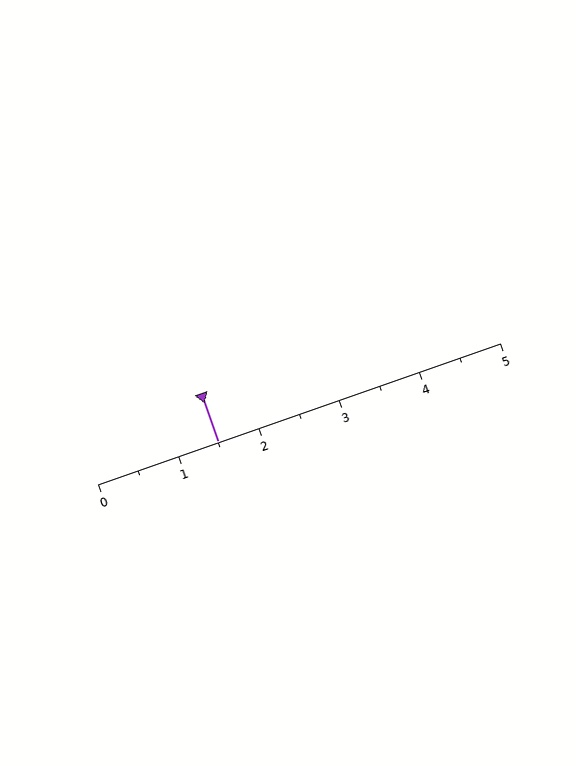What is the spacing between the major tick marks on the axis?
The major ticks are spaced 1 apart.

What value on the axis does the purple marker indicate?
The marker indicates approximately 1.5.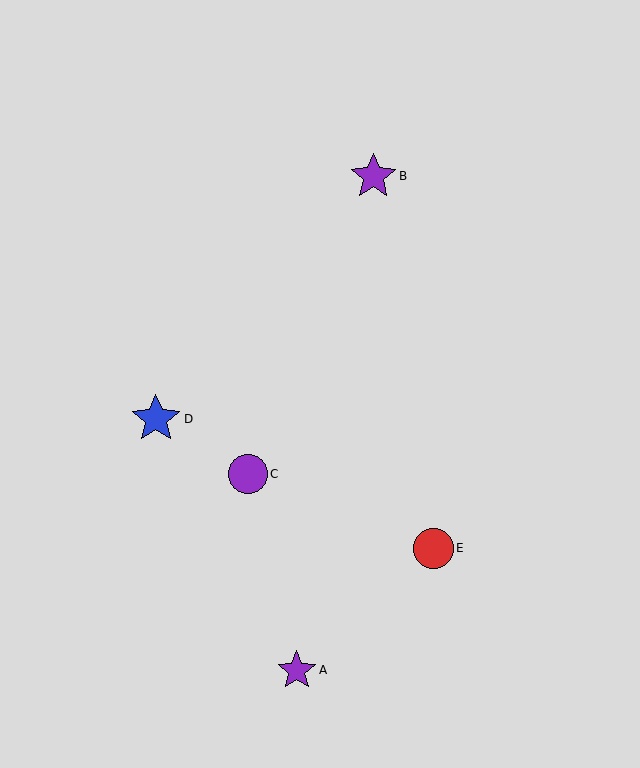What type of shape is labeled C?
Shape C is a purple circle.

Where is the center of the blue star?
The center of the blue star is at (156, 419).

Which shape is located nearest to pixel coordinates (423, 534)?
The red circle (labeled E) at (433, 548) is nearest to that location.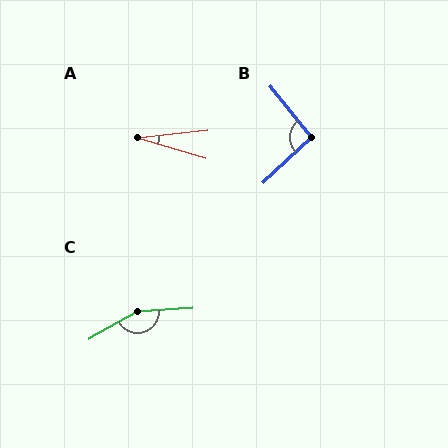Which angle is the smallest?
A, at approximately 23 degrees.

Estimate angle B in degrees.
Approximately 95 degrees.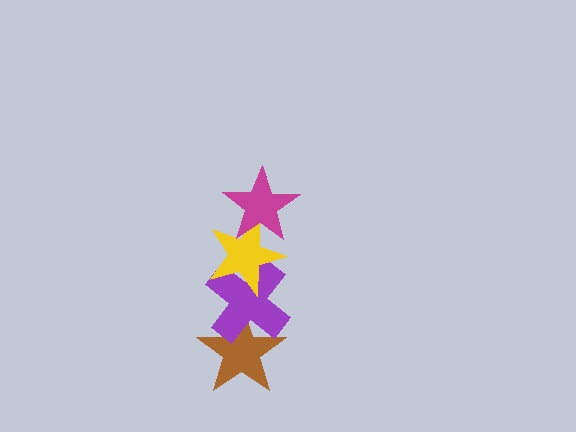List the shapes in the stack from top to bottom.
From top to bottom: the magenta star, the yellow star, the purple cross, the brown star.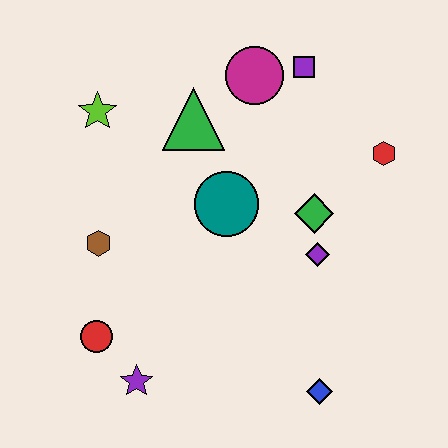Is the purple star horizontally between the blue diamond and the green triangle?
No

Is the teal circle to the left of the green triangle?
No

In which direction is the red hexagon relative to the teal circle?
The red hexagon is to the right of the teal circle.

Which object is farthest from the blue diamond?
The lime star is farthest from the blue diamond.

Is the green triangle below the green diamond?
No